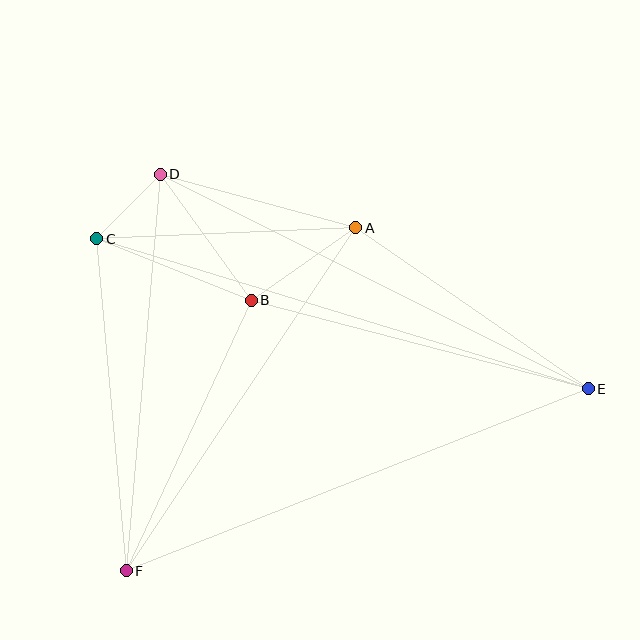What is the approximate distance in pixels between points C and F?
The distance between C and F is approximately 333 pixels.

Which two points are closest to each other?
Points C and D are closest to each other.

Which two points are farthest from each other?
Points C and E are farthest from each other.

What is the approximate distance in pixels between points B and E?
The distance between B and E is approximately 349 pixels.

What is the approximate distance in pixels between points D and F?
The distance between D and F is approximately 398 pixels.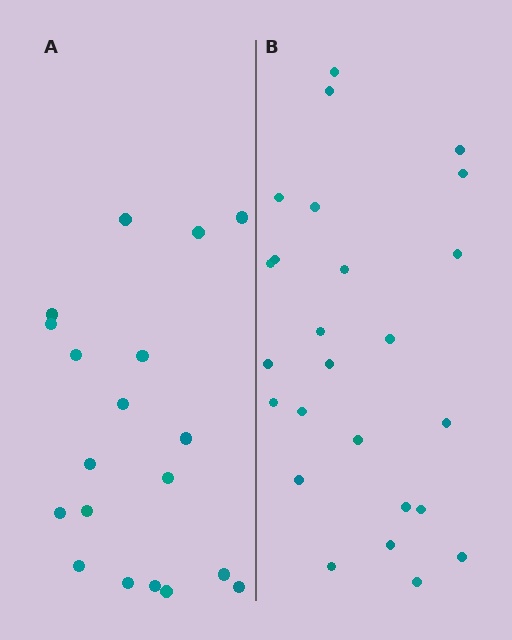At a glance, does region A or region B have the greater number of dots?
Region B (the right region) has more dots.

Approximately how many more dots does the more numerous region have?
Region B has about 6 more dots than region A.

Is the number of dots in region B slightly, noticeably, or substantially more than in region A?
Region B has noticeably more, but not dramatically so. The ratio is roughly 1.3 to 1.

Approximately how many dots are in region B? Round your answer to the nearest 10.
About 20 dots. (The exact count is 25, which rounds to 20.)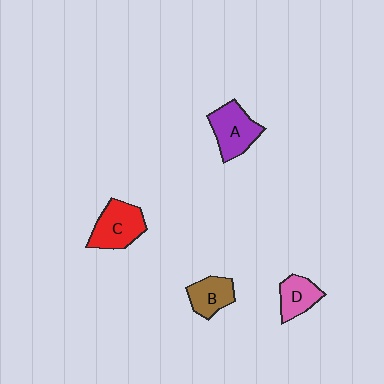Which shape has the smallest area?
Shape D (pink).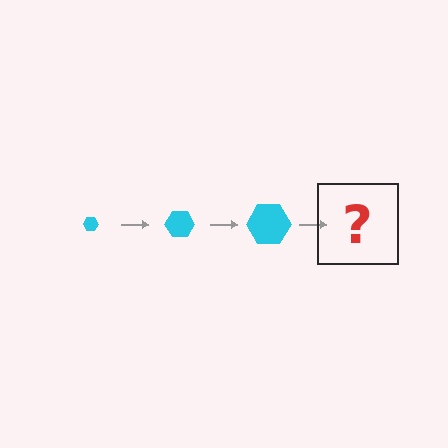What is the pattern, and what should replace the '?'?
The pattern is that the hexagon gets progressively larger each step. The '?' should be a cyan hexagon, larger than the previous one.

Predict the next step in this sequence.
The next step is a cyan hexagon, larger than the previous one.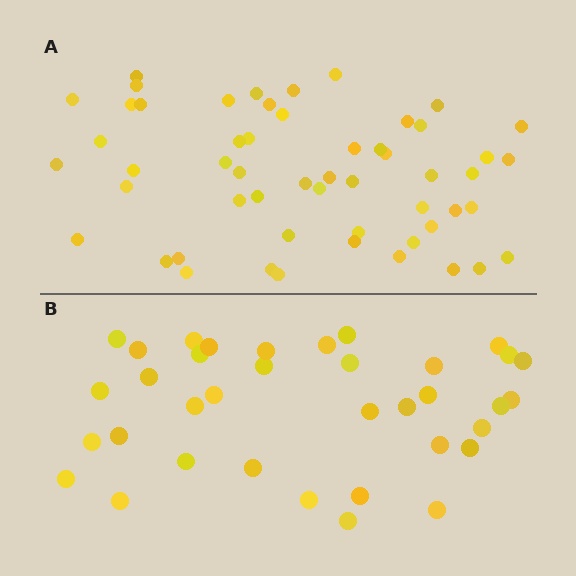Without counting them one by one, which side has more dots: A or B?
Region A (the top region) has more dots.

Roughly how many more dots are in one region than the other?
Region A has approximately 20 more dots than region B.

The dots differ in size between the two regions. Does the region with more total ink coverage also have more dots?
No. Region B has more total ink coverage because its dots are larger, but region A actually contains more individual dots. Total area can be misleading — the number of items is what matters here.